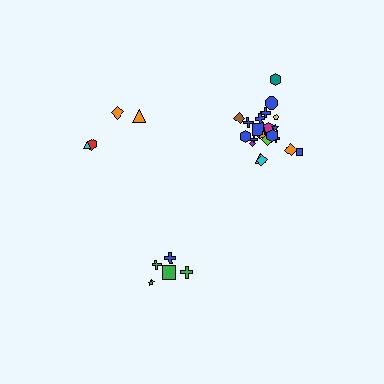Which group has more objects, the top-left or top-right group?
The top-right group.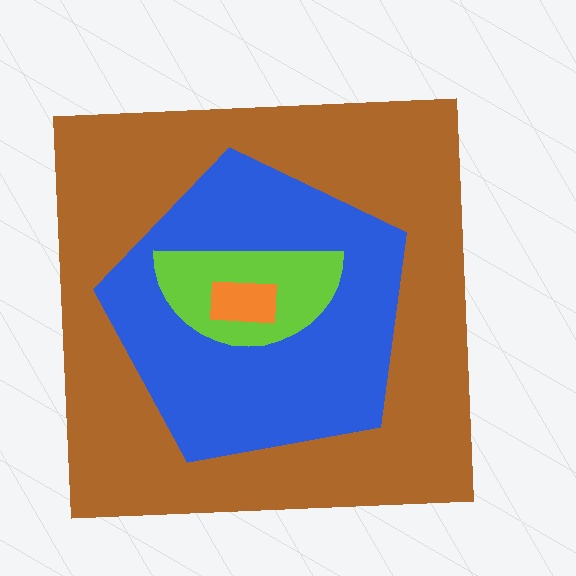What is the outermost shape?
The brown square.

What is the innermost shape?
The orange rectangle.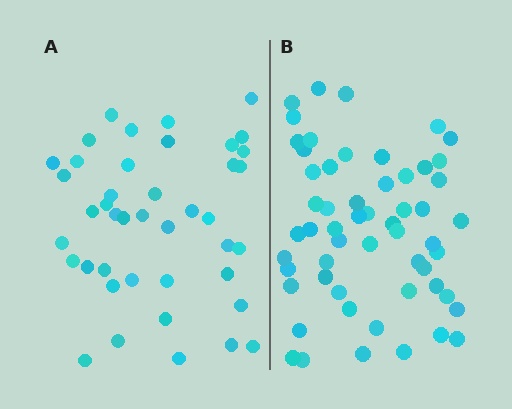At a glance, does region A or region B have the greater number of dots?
Region B (the right region) has more dots.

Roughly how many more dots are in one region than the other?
Region B has approximately 15 more dots than region A.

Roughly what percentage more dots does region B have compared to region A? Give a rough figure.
About 35% more.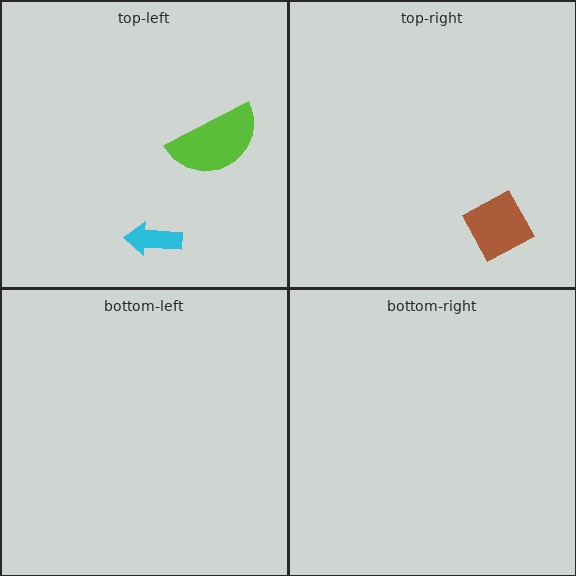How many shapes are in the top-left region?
2.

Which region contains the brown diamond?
The top-right region.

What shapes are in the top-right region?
The brown diamond.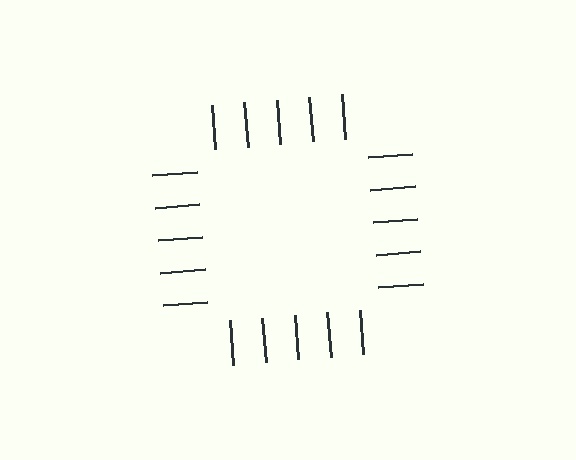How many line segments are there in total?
20 — 5 along each of the 4 edges.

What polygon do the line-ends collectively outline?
An illusory square — the line segments terminate on its edges but no continuous stroke is drawn.